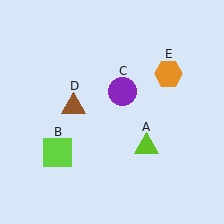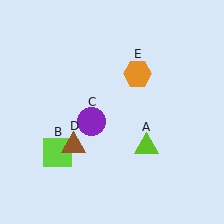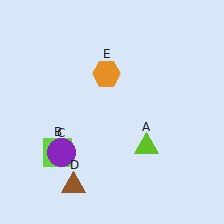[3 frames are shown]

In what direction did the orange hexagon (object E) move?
The orange hexagon (object E) moved left.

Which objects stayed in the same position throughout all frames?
Lime triangle (object A) and lime square (object B) remained stationary.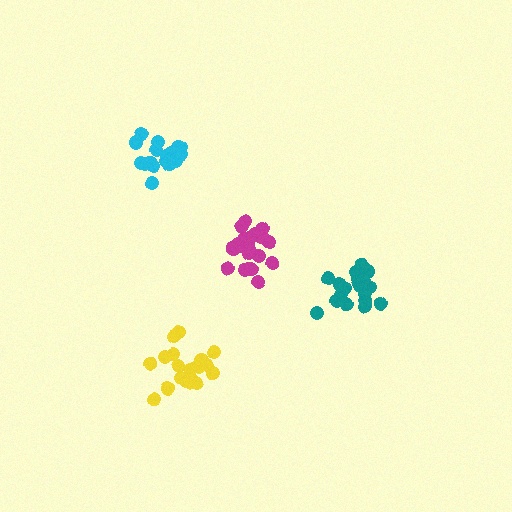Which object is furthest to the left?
The cyan cluster is leftmost.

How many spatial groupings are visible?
There are 4 spatial groupings.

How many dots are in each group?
Group 1: 19 dots, Group 2: 20 dots, Group 3: 21 dots, Group 4: 19 dots (79 total).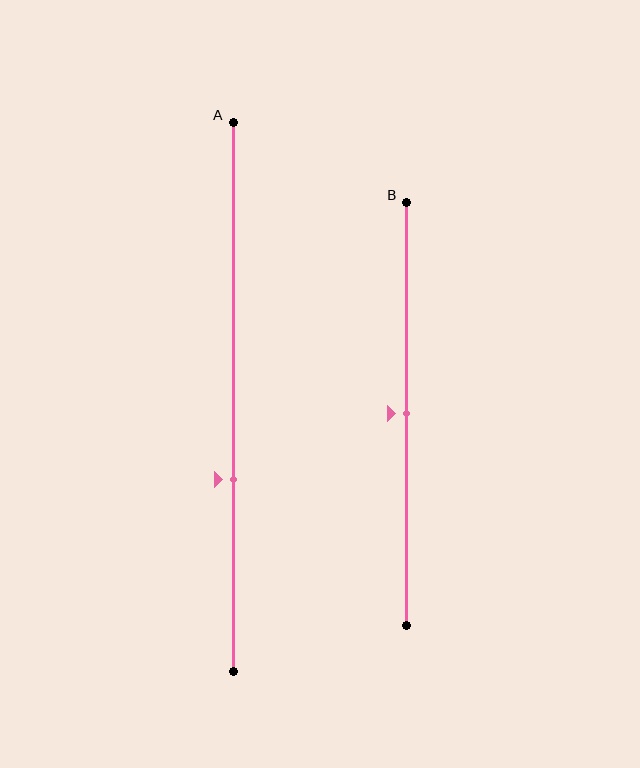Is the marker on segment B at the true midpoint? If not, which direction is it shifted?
Yes, the marker on segment B is at the true midpoint.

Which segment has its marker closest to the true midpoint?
Segment B has its marker closest to the true midpoint.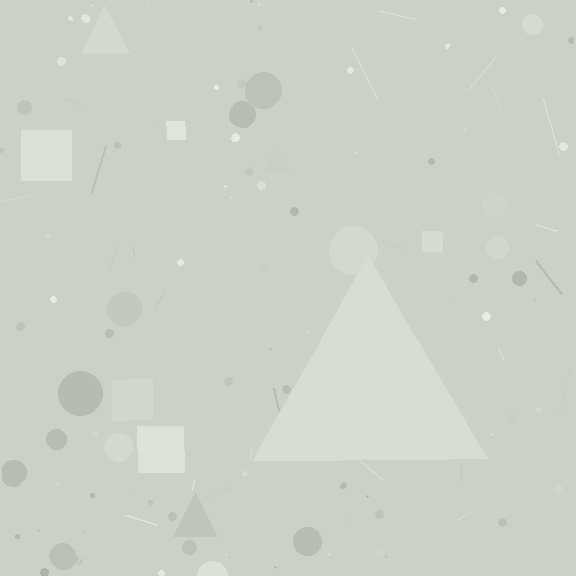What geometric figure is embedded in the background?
A triangle is embedded in the background.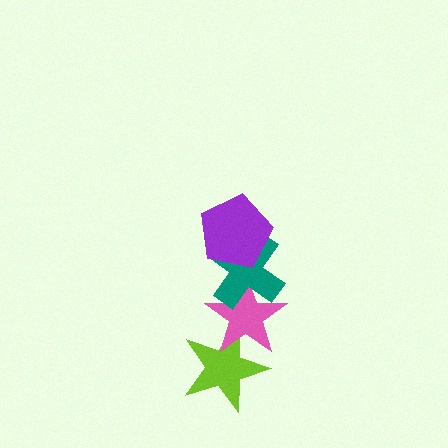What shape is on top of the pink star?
The teal cross is on top of the pink star.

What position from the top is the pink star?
The pink star is 3rd from the top.